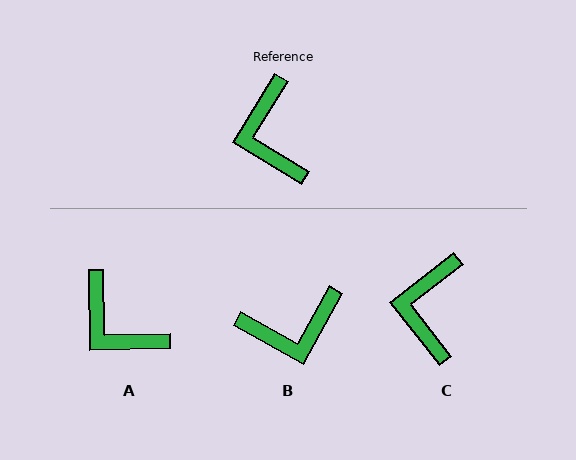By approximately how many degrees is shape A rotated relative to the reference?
Approximately 33 degrees counter-clockwise.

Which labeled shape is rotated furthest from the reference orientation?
B, about 93 degrees away.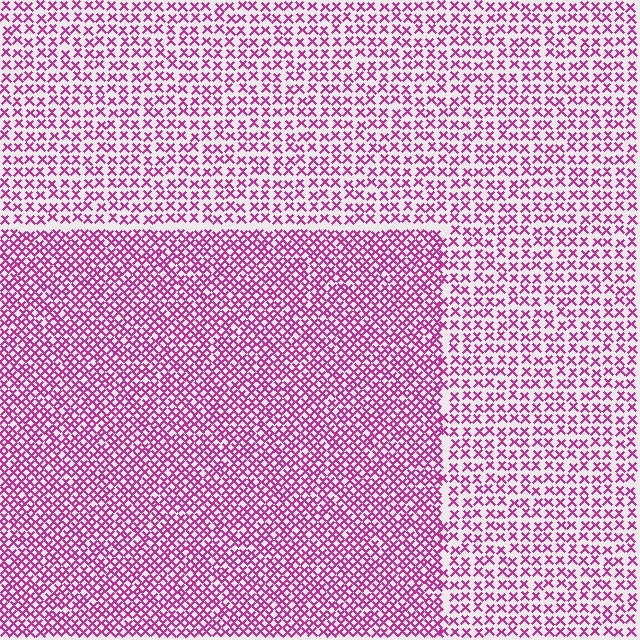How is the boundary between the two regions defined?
The boundary is defined by a change in element density (approximately 1.8x ratio). All elements are the same color, size, and shape.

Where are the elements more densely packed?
The elements are more densely packed inside the rectangle boundary.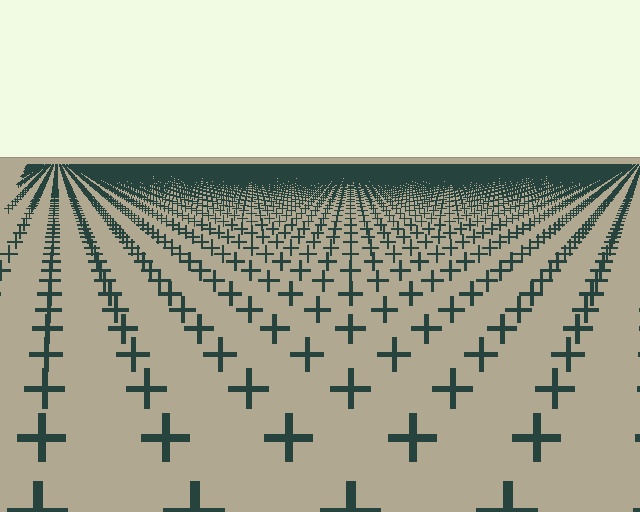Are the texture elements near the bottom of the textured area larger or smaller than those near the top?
Larger. Near the bottom, elements are closer to the viewer and appear at a bigger on-screen size.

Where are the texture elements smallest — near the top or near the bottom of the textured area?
Near the top.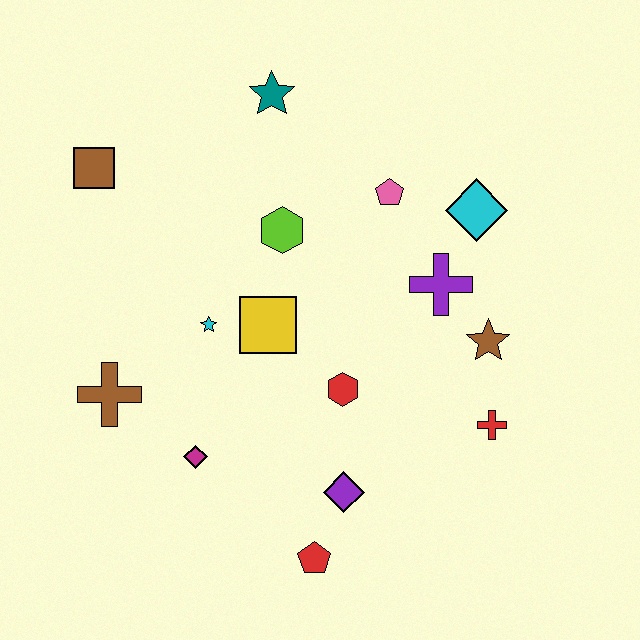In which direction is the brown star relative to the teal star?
The brown star is below the teal star.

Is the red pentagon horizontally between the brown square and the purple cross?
Yes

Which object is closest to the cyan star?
The yellow square is closest to the cyan star.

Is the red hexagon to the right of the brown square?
Yes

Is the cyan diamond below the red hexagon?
No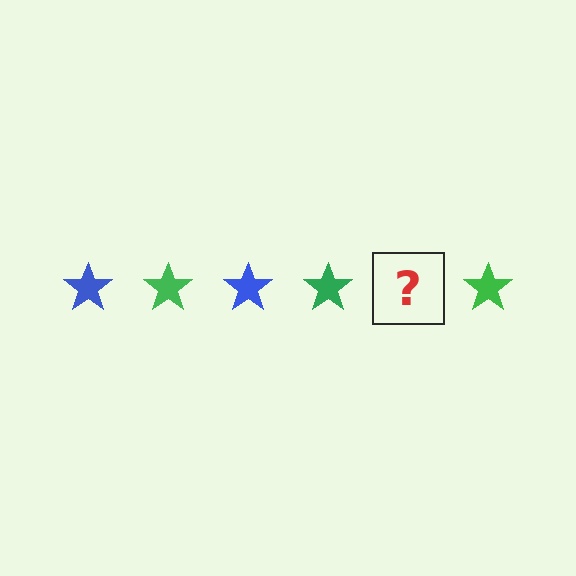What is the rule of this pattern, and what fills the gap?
The rule is that the pattern cycles through blue, green stars. The gap should be filled with a blue star.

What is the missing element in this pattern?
The missing element is a blue star.